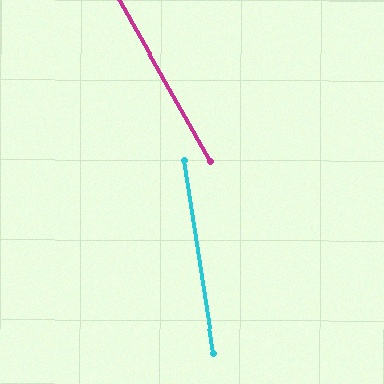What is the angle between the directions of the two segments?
Approximately 21 degrees.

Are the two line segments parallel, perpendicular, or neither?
Neither parallel nor perpendicular — they differ by about 21°.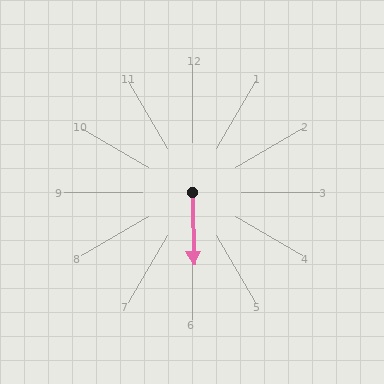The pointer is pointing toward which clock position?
Roughly 6 o'clock.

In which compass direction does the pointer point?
South.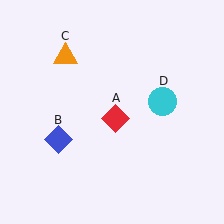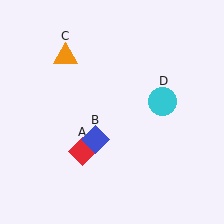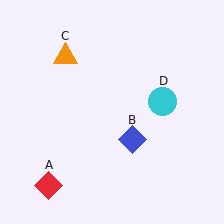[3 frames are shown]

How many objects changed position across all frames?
2 objects changed position: red diamond (object A), blue diamond (object B).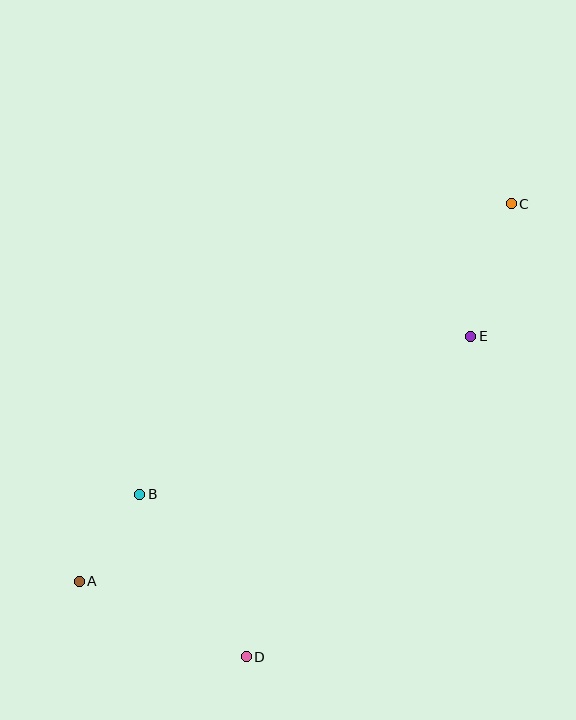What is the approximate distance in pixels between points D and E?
The distance between D and E is approximately 391 pixels.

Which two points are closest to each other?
Points A and B are closest to each other.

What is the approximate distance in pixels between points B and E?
The distance between B and E is approximately 367 pixels.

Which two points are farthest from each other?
Points A and C are farthest from each other.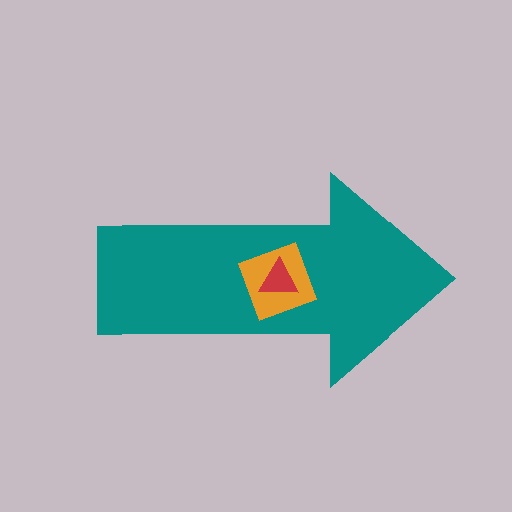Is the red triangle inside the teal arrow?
Yes.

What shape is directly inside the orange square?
The red triangle.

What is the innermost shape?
The red triangle.